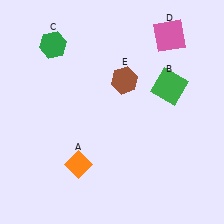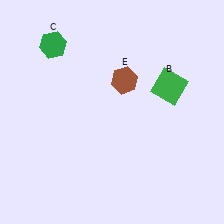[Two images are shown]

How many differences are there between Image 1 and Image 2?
There are 2 differences between the two images.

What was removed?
The orange diamond (A), the pink square (D) were removed in Image 2.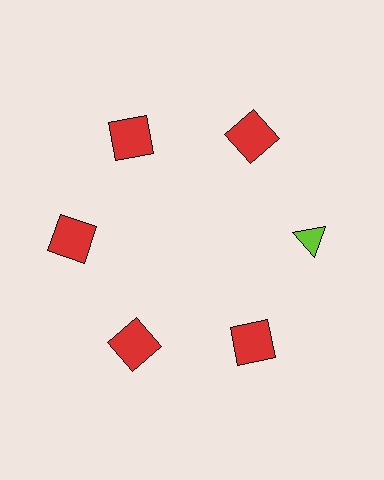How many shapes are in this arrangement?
There are 6 shapes arranged in a ring pattern.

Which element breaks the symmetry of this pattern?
The lime triangle at roughly the 3 o'clock position breaks the symmetry. All other shapes are red squares.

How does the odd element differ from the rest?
It differs in both color (lime instead of red) and shape (triangle instead of square).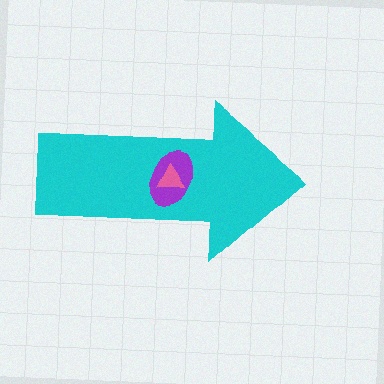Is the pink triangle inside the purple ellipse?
Yes.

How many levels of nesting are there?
3.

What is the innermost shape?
The pink triangle.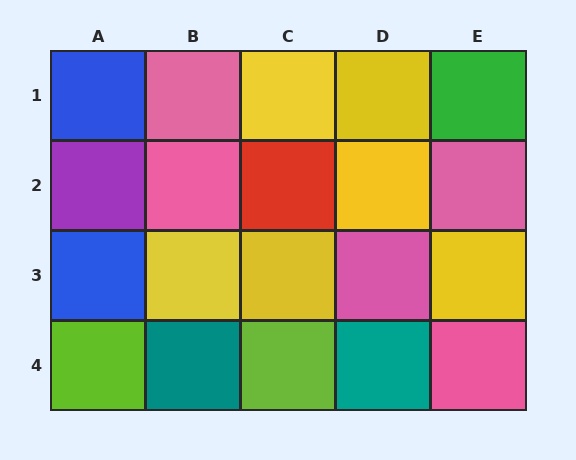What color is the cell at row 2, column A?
Purple.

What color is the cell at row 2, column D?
Yellow.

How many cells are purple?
1 cell is purple.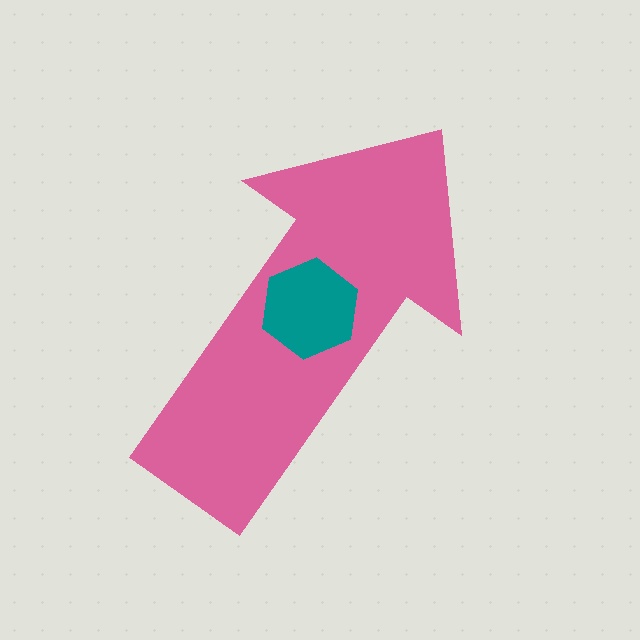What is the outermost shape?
The pink arrow.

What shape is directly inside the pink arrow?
The teal hexagon.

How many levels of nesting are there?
2.